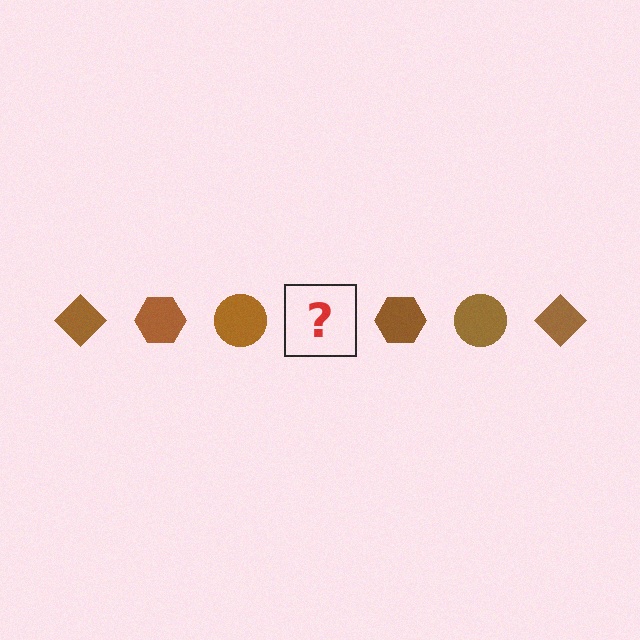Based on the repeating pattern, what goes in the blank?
The blank should be a brown diamond.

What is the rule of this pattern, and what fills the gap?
The rule is that the pattern cycles through diamond, hexagon, circle shapes in brown. The gap should be filled with a brown diamond.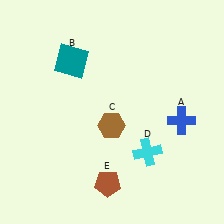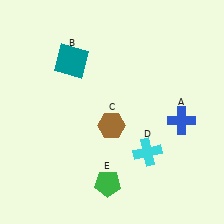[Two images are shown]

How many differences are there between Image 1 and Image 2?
There is 1 difference between the two images.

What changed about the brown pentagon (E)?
In Image 1, E is brown. In Image 2, it changed to green.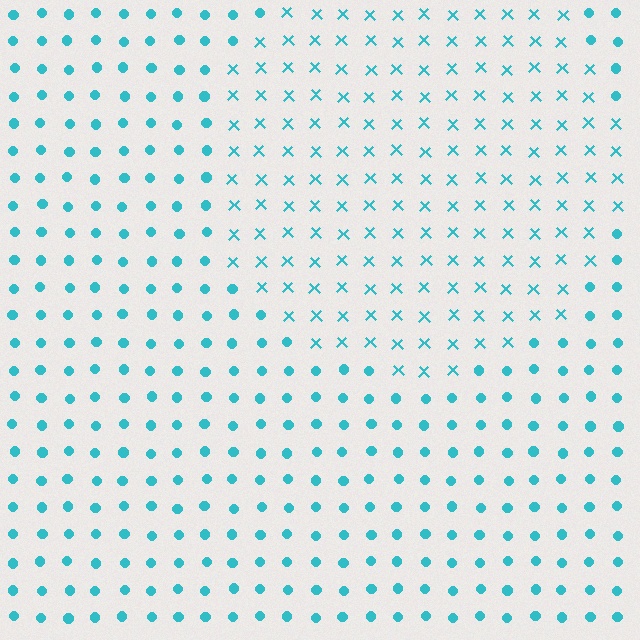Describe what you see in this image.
The image is filled with small cyan elements arranged in a uniform grid. A circle-shaped region contains X marks, while the surrounding area contains circles. The boundary is defined purely by the change in element shape.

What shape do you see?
I see a circle.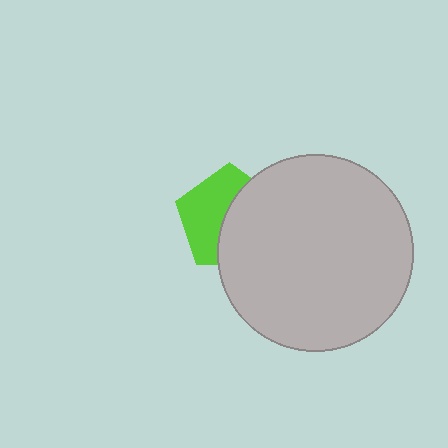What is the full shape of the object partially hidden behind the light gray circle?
The partially hidden object is a lime pentagon.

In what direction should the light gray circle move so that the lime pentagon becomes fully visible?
The light gray circle should move right. That is the shortest direction to clear the overlap and leave the lime pentagon fully visible.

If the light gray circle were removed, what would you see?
You would see the complete lime pentagon.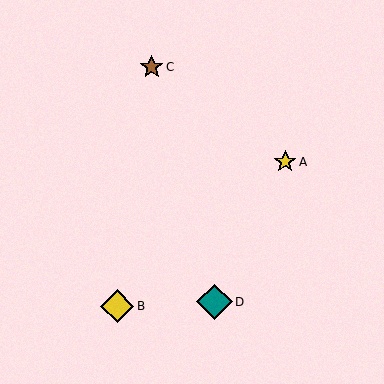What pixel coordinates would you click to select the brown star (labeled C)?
Click at (152, 67) to select the brown star C.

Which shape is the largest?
The teal diamond (labeled D) is the largest.